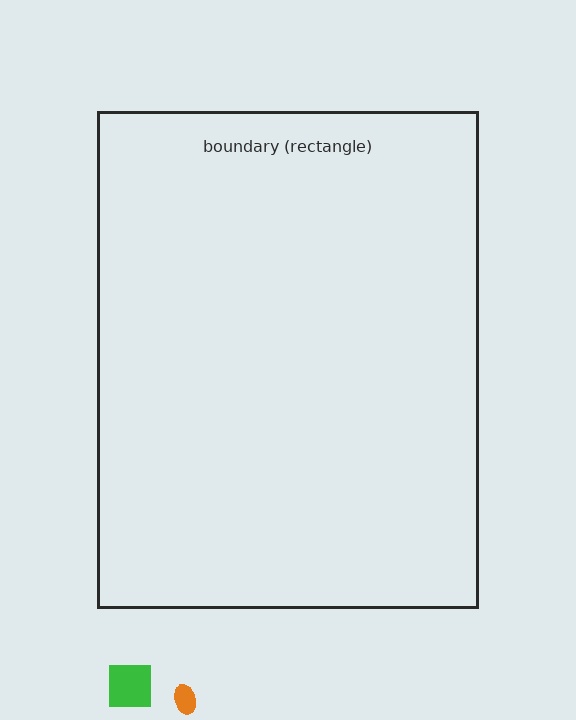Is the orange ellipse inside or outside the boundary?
Outside.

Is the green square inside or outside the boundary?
Outside.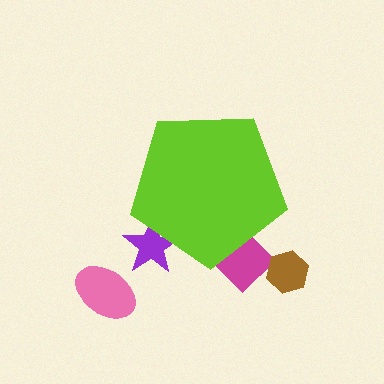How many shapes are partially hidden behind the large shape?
2 shapes are partially hidden.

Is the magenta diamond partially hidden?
Yes, the magenta diamond is partially hidden behind the lime pentagon.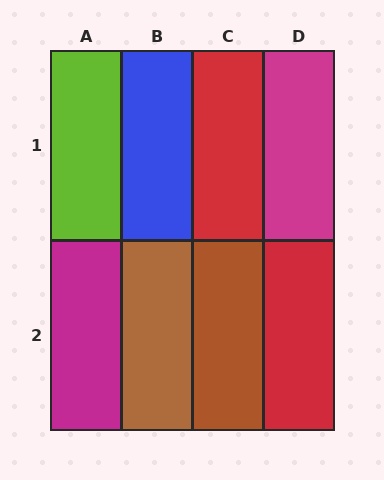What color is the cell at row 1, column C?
Red.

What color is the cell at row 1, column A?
Lime.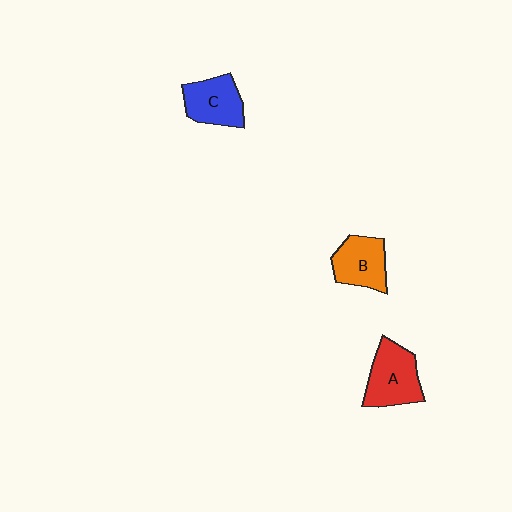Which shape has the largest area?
Shape A (red).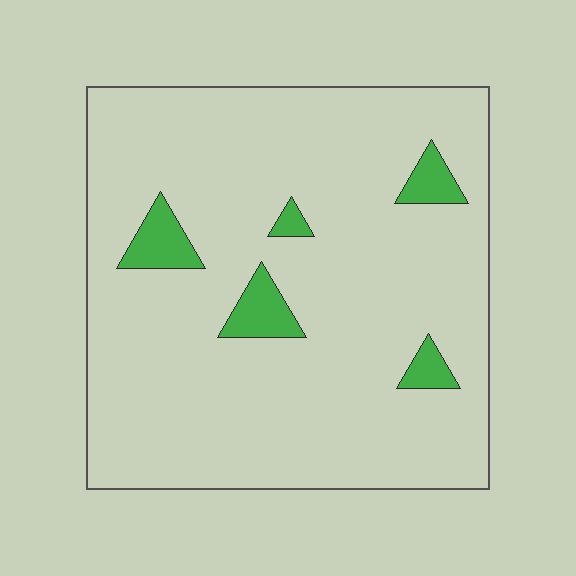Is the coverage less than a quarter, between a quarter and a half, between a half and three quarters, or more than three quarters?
Less than a quarter.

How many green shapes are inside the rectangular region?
5.